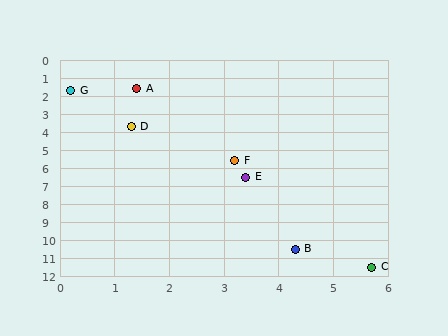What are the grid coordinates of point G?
Point G is at approximately (0.2, 1.7).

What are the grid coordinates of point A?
Point A is at approximately (1.4, 1.6).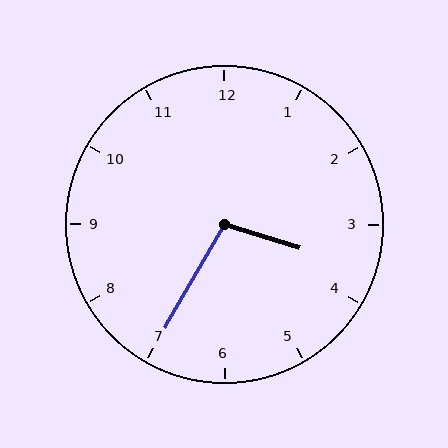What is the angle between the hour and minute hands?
Approximately 102 degrees.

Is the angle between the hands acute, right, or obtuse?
It is obtuse.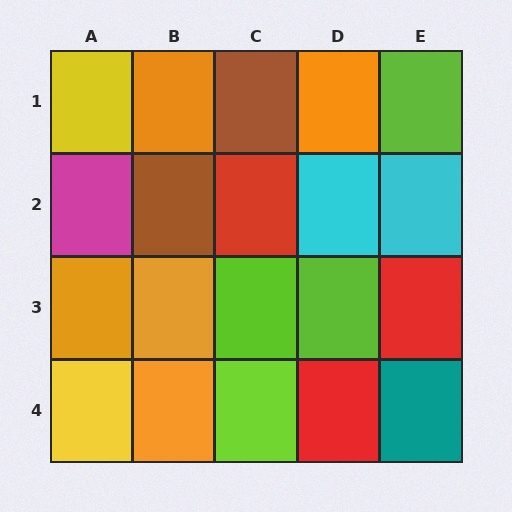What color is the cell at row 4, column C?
Lime.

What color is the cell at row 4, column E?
Teal.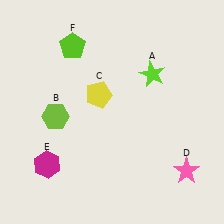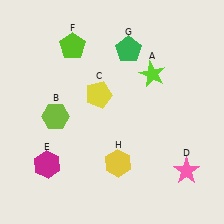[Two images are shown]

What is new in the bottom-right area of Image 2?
A yellow hexagon (H) was added in the bottom-right area of Image 2.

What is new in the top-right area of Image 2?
A green pentagon (G) was added in the top-right area of Image 2.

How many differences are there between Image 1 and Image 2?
There are 2 differences between the two images.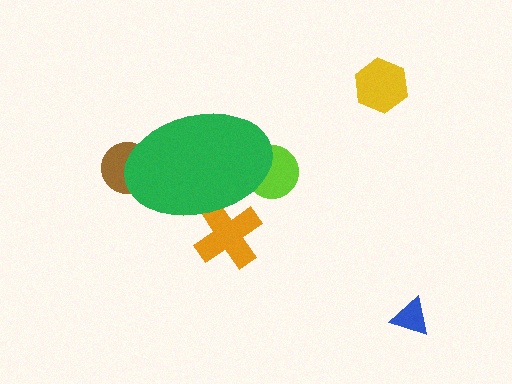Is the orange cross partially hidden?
Yes, the orange cross is partially hidden behind the green ellipse.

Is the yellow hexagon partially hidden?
No, the yellow hexagon is fully visible.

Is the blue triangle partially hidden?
No, the blue triangle is fully visible.